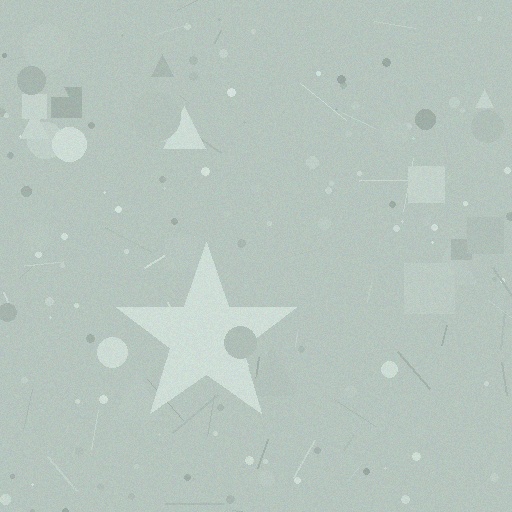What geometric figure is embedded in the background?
A star is embedded in the background.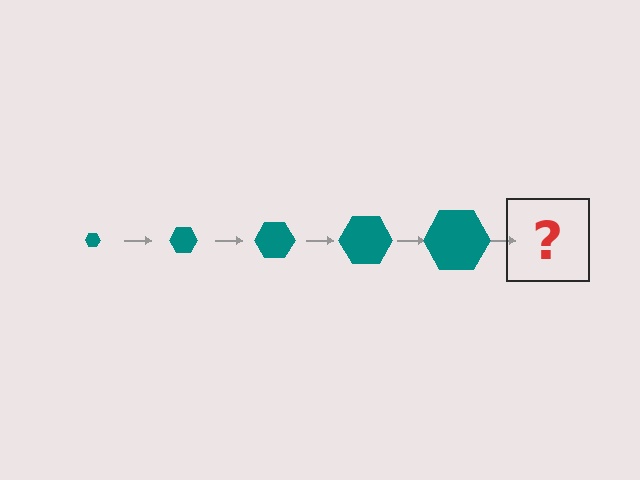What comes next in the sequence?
The next element should be a teal hexagon, larger than the previous one.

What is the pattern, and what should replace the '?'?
The pattern is that the hexagon gets progressively larger each step. The '?' should be a teal hexagon, larger than the previous one.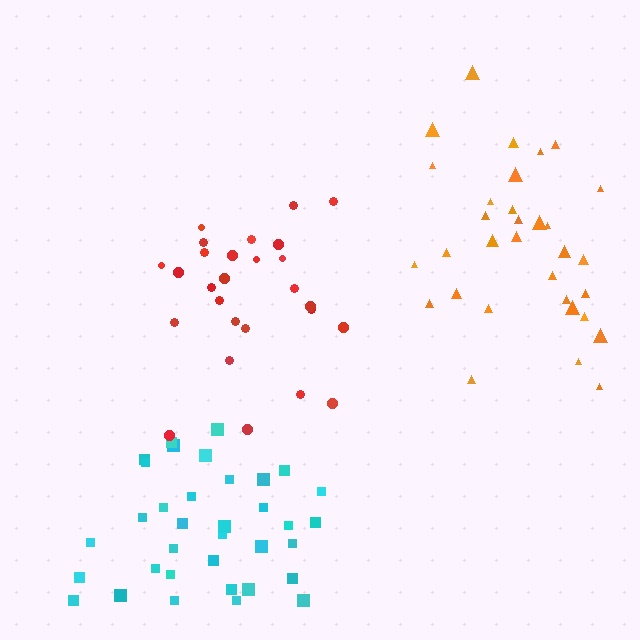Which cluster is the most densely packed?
Orange.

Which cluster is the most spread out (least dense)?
Red.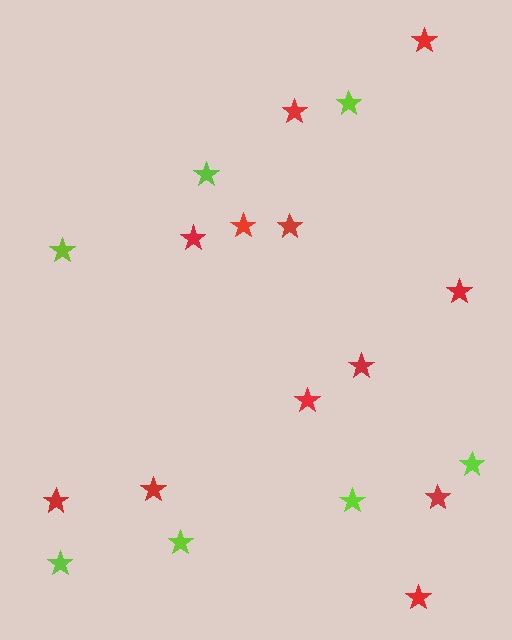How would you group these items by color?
There are 2 groups: one group of lime stars (7) and one group of red stars (12).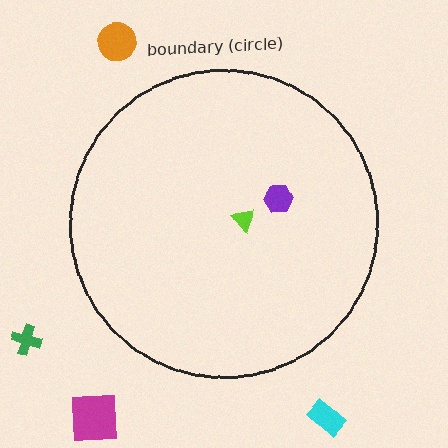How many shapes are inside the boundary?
2 inside, 4 outside.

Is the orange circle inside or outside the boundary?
Outside.